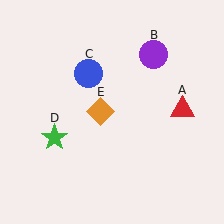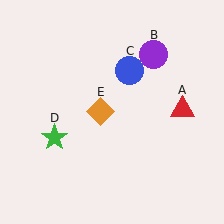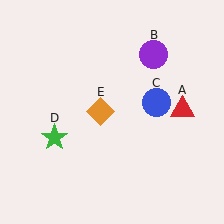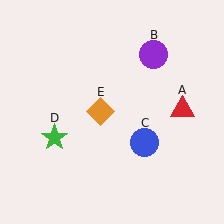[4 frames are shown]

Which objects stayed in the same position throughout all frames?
Red triangle (object A) and purple circle (object B) and green star (object D) and orange diamond (object E) remained stationary.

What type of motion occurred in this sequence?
The blue circle (object C) rotated clockwise around the center of the scene.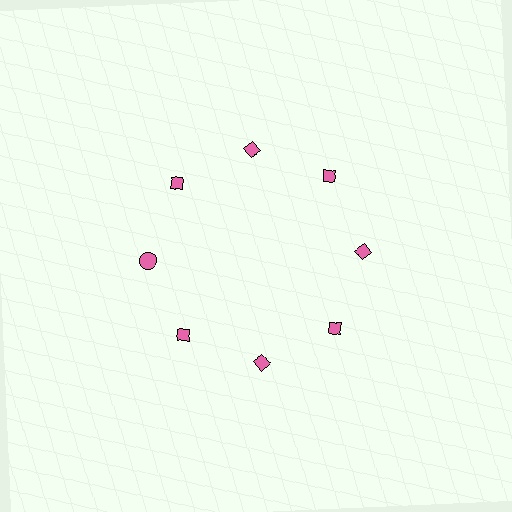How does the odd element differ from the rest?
It has a different shape: circle instead of diamond.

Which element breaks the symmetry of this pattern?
The pink circle at roughly the 9 o'clock position breaks the symmetry. All other shapes are pink diamonds.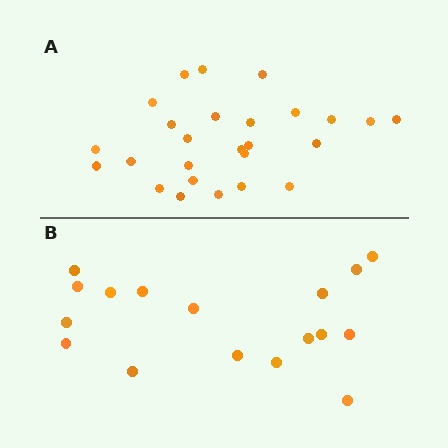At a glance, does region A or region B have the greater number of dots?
Region A (the top region) has more dots.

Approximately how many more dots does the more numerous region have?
Region A has roughly 8 or so more dots than region B.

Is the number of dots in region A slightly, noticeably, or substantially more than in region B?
Region A has substantially more. The ratio is roughly 1.5 to 1.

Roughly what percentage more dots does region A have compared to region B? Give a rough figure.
About 55% more.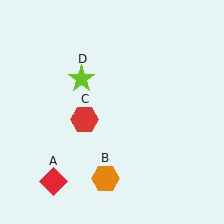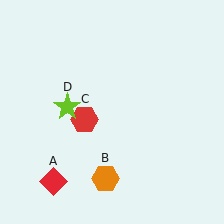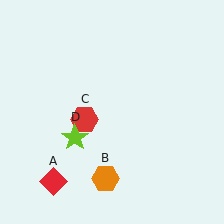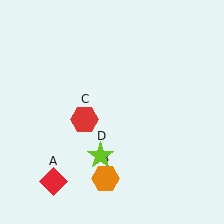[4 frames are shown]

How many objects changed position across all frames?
1 object changed position: lime star (object D).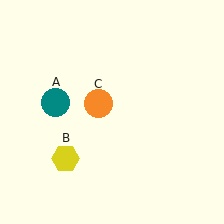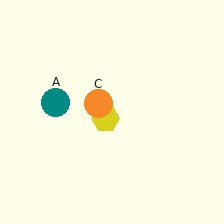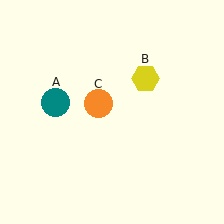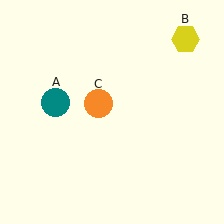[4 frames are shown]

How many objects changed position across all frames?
1 object changed position: yellow hexagon (object B).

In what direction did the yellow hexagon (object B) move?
The yellow hexagon (object B) moved up and to the right.